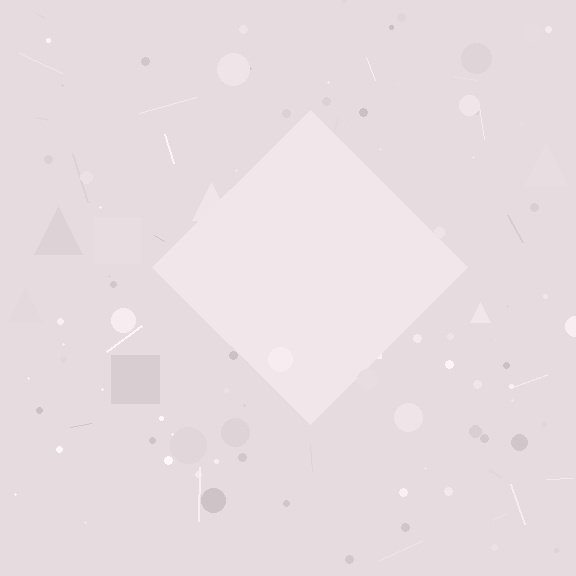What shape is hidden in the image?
A diamond is hidden in the image.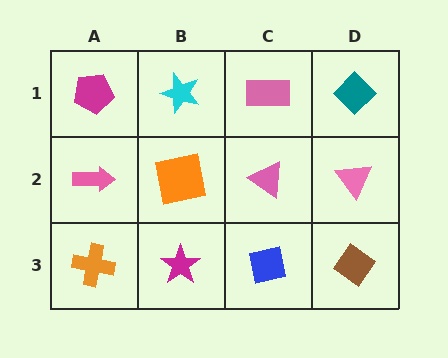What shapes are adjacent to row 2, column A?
A magenta pentagon (row 1, column A), an orange cross (row 3, column A), an orange square (row 2, column B).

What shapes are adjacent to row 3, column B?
An orange square (row 2, column B), an orange cross (row 3, column A), a blue square (row 3, column C).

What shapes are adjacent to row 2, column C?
A pink rectangle (row 1, column C), a blue square (row 3, column C), an orange square (row 2, column B), a pink triangle (row 2, column D).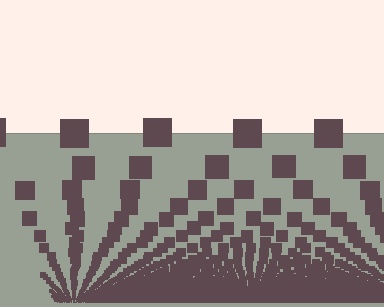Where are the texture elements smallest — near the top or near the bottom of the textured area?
Near the bottom.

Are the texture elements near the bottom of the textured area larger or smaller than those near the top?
Smaller. The gradient is inverted — elements near the bottom are smaller and denser.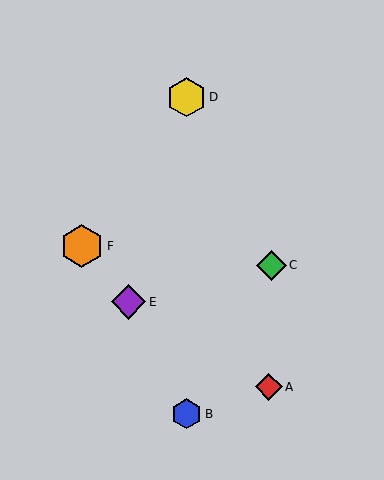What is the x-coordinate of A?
Object A is at x≈269.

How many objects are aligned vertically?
2 objects (B, D) are aligned vertically.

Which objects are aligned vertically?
Objects B, D are aligned vertically.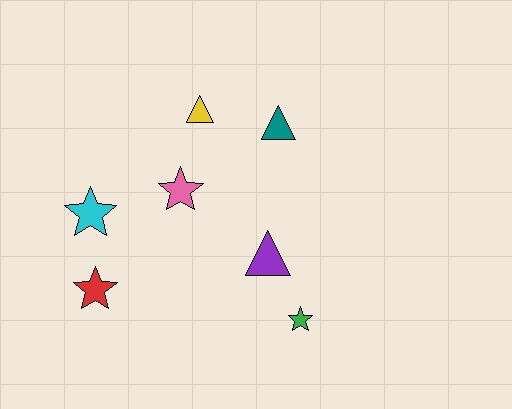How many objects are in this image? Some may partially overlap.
There are 7 objects.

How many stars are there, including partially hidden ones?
There are 4 stars.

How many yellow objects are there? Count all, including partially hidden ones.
There is 1 yellow object.